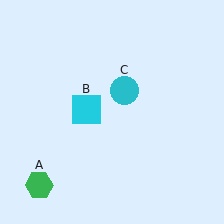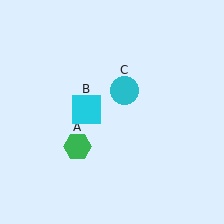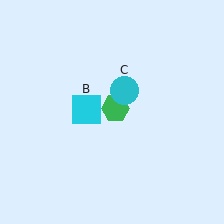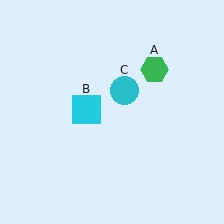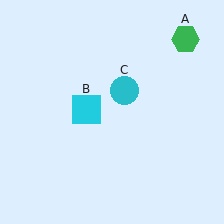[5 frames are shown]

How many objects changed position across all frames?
1 object changed position: green hexagon (object A).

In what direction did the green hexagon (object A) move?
The green hexagon (object A) moved up and to the right.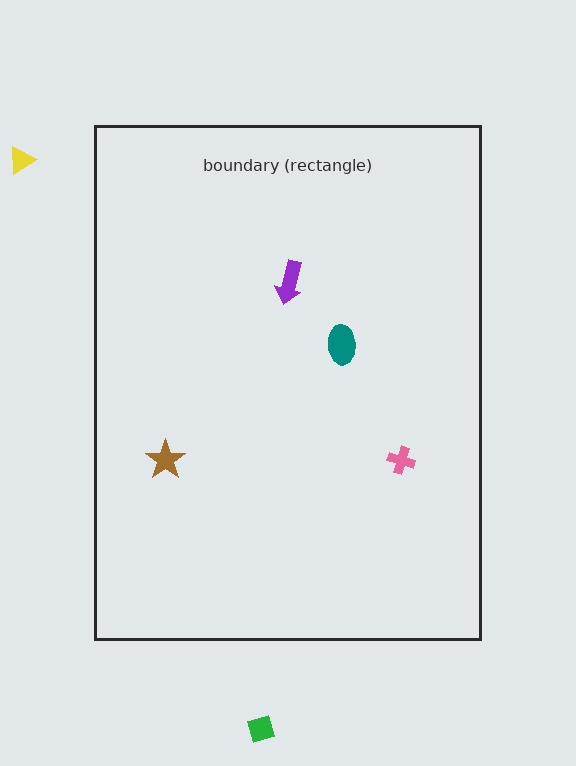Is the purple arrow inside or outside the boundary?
Inside.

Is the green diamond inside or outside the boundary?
Outside.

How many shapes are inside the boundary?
4 inside, 2 outside.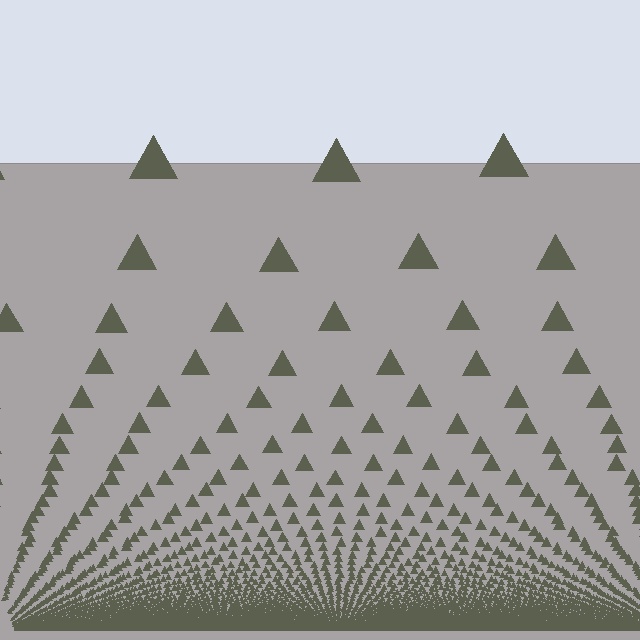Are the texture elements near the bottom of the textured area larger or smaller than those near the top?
Smaller. The gradient is inverted — elements near the bottom are smaller and denser.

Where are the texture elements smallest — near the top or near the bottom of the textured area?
Near the bottom.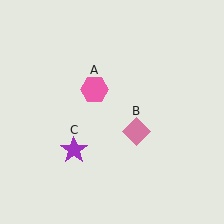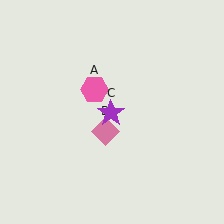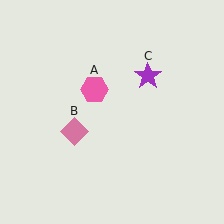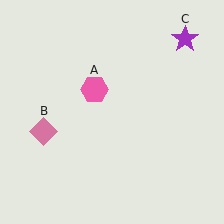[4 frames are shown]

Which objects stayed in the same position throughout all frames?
Pink hexagon (object A) remained stationary.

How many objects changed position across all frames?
2 objects changed position: pink diamond (object B), purple star (object C).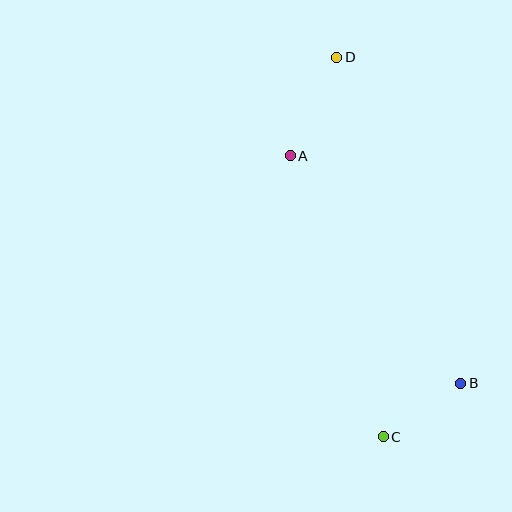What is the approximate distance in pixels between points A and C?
The distance between A and C is approximately 296 pixels.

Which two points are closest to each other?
Points B and C are closest to each other.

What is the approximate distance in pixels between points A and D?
The distance between A and D is approximately 109 pixels.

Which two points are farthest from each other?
Points C and D are farthest from each other.